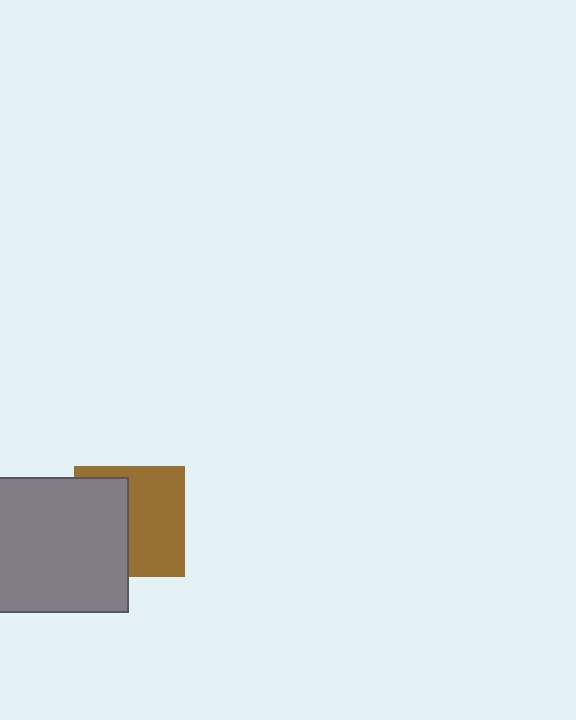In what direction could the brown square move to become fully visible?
The brown square could move right. That would shift it out from behind the gray square entirely.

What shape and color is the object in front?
The object in front is a gray square.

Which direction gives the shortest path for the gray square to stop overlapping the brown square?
Moving left gives the shortest separation.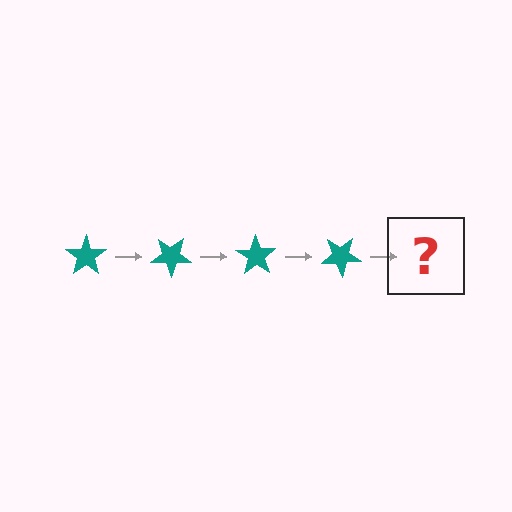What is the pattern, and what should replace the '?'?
The pattern is that the star rotates 35 degrees each step. The '?' should be a teal star rotated 140 degrees.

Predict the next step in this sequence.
The next step is a teal star rotated 140 degrees.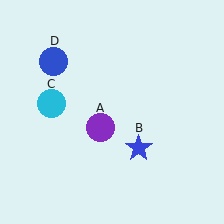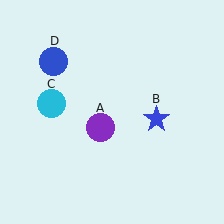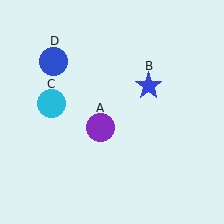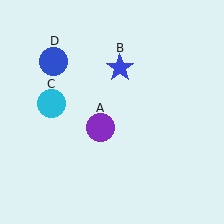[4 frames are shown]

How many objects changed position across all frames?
1 object changed position: blue star (object B).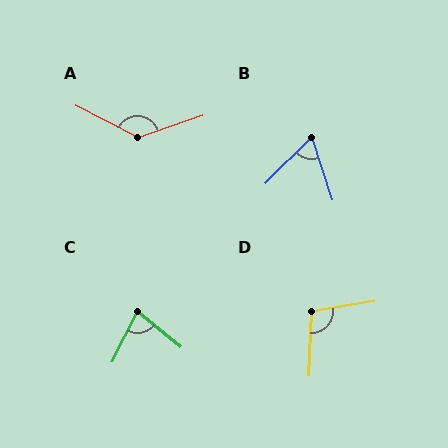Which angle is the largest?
A, at approximately 134 degrees.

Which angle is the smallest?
B, at approximately 63 degrees.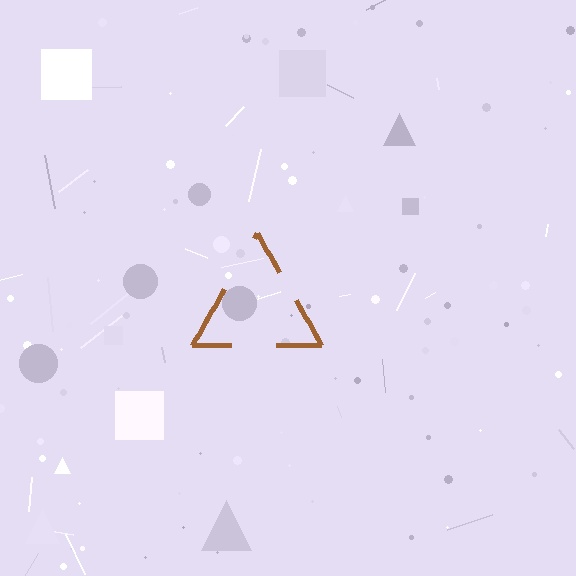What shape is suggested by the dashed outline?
The dashed outline suggests a triangle.